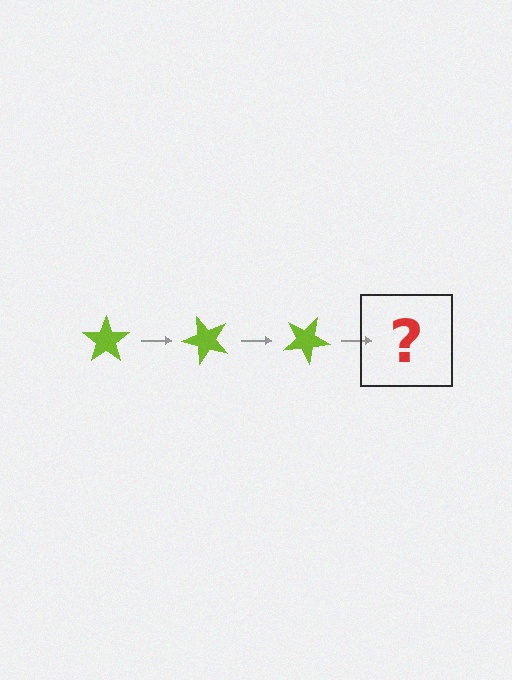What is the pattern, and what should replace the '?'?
The pattern is that the star rotates 50 degrees each step. The '?' should be a lime star rotated 150 degrees.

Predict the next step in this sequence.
The next step is a lime star rotated 150 degrees.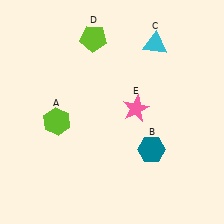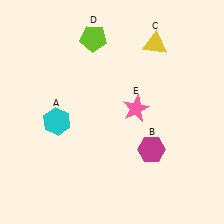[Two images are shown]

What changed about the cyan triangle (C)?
In Image 1, C is cyan. In Image 2, it changed to yellow.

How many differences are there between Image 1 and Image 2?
There are 3 differences between the two images.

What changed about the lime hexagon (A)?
In Image 1, A is lime. In Image 2, it changed to cyan.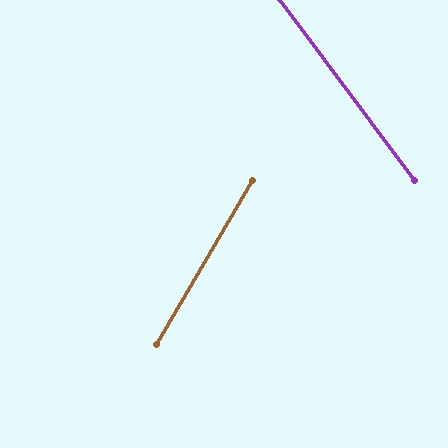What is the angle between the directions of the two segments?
Approximately 67 degrees.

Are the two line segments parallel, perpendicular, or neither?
Neither parallel nor perpendicular — they differ by about 67°.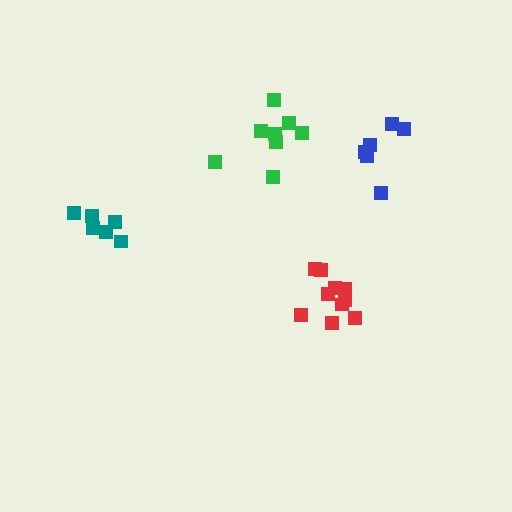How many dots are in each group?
Group 1: 6 dots, Group 2: 10 dots, Group 3: 8 dots, Group 4: 6 dots (30 total).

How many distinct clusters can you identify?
There are 4 distinct clusters.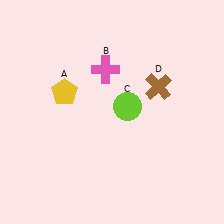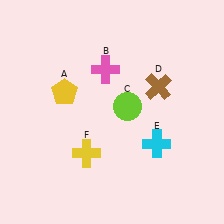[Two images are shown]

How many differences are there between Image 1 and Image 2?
There are 2 differences between the two images.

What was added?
A cyan cross (E), a yellow cross (F) were added in Image 2.